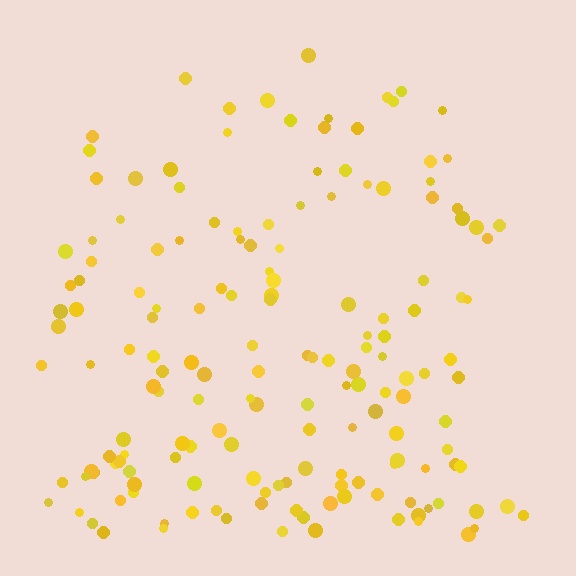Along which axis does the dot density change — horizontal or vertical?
Vertical.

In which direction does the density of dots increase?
From top to bottom, with the bottom side densest.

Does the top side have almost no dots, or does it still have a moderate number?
Still a moderate number, just noticeably fewer than the bottom.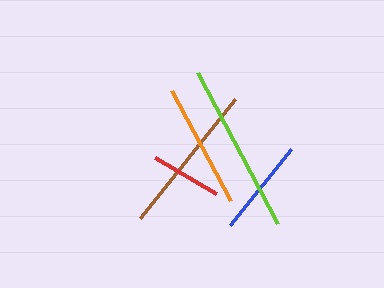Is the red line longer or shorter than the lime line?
The lime line is longer than the red line.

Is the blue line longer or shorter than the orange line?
The orange line is longer than the blue line.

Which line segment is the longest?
The lime line is the longest at approximately 170 pixels.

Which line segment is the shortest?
The red line is the shortest at approximately 71 pixels.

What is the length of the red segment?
The red segment is approximately 71 pixels long.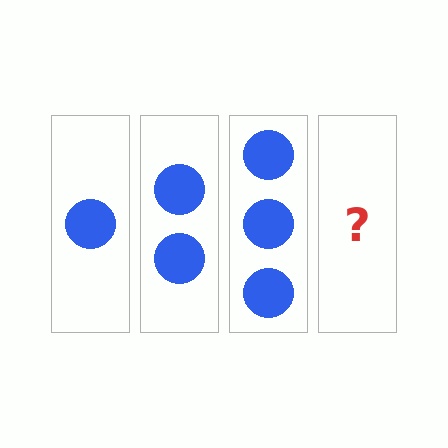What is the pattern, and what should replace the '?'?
The pattern is that each step adds one more circle. The '?' should be 4 circles.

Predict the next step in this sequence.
The next step is 4 circles.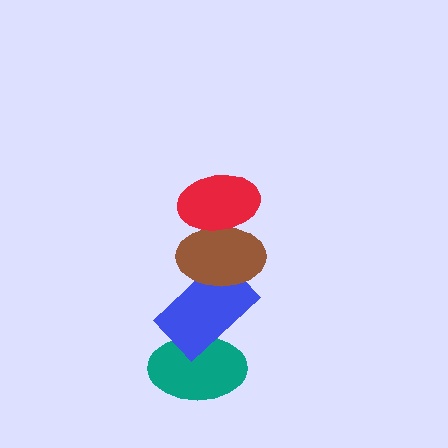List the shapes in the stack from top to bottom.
From top to bottom: the red ellipse, the brown ellipse, the blue rectangle, the teal ellipse.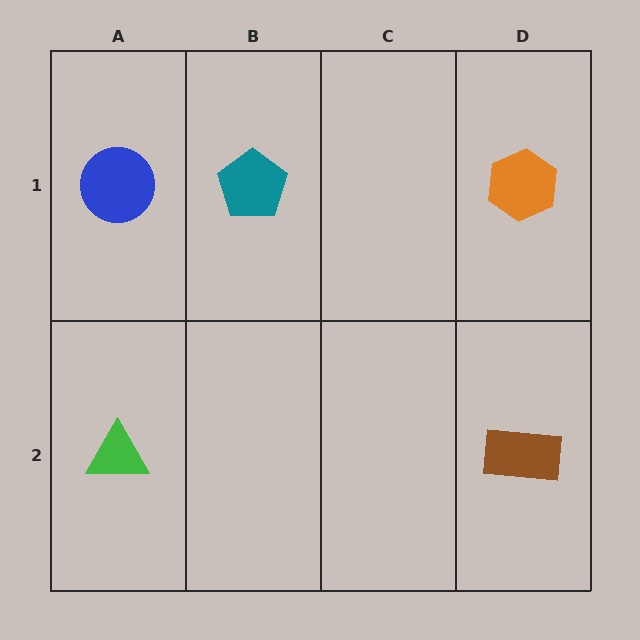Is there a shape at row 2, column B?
No, that cell is empty.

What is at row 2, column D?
A brown rectangle.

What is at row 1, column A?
A blue circle.